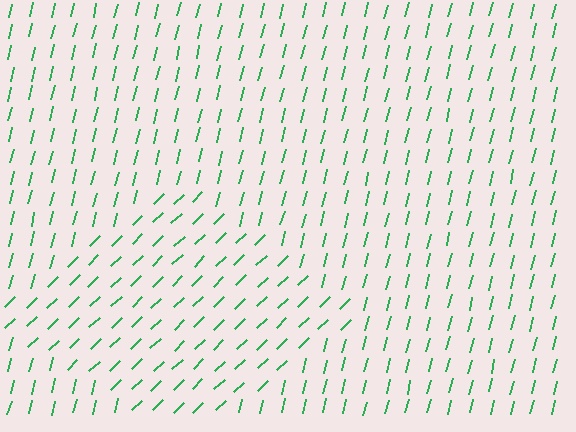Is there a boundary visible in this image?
Yes, there is a texture boundary formed by a change in line orientation.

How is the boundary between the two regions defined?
The boundary is defined purely by a change in line orientation (approximately 32 degrees difference). All lines are the same color and thickness.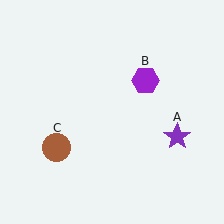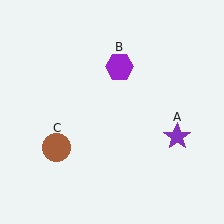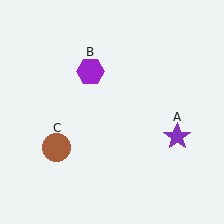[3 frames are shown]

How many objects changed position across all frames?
1 object changed position: purple hexagon (object B).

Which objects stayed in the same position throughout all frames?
Purple star (object A) and brown circle (object C) remained stationary.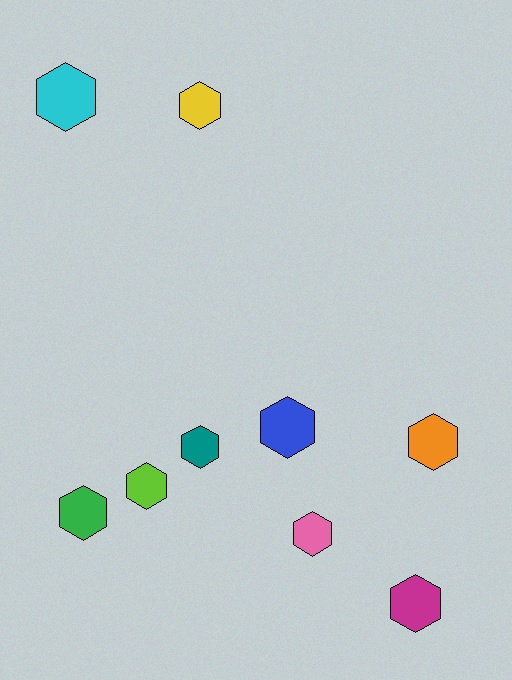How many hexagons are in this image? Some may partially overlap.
There are 9 hexagons.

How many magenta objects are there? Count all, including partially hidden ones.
There is 1 magenta object.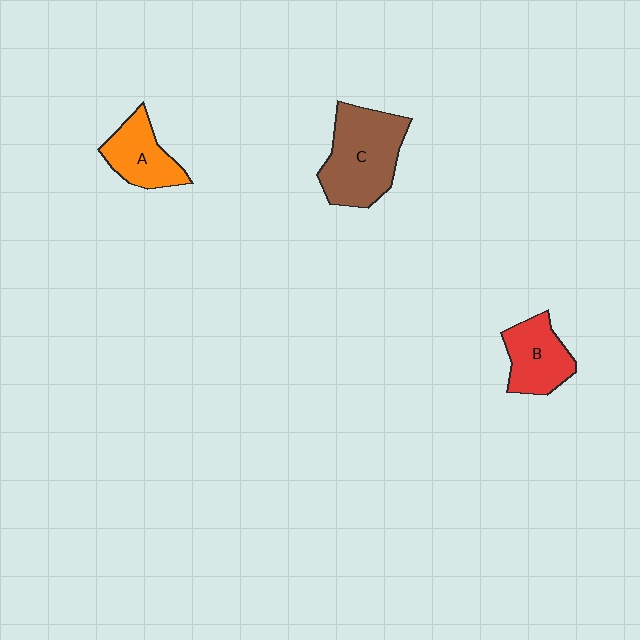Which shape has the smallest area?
Shape A (orange).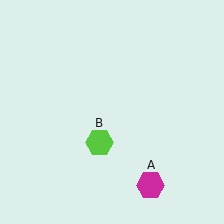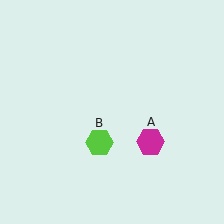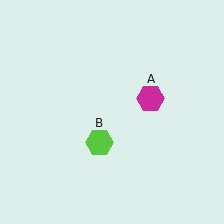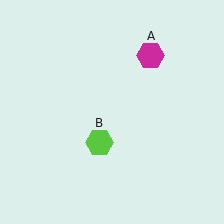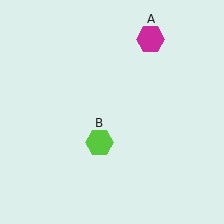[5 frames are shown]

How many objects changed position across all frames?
1 object changed position: magenta hexagon (object A).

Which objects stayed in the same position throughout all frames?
Lime hexagon (object B) remained stationary.